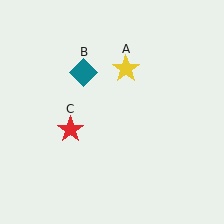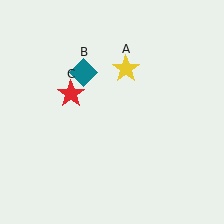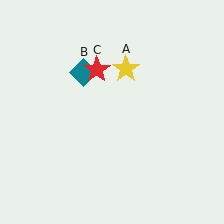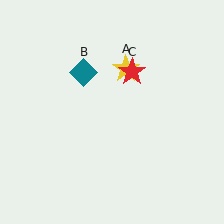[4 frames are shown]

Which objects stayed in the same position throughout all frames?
Yellow star (object A) and teal diamond (object B) remained stationary.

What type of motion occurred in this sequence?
The red star (object C) rotated clockwise around the center of the scene.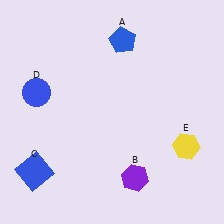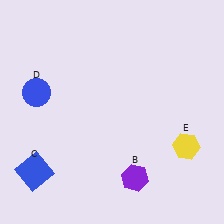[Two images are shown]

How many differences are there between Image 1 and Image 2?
There is 1 difference between the two images.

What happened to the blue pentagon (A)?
The blue pentagon (A) was removed in Image 2. It was in the top-right area of Image 1.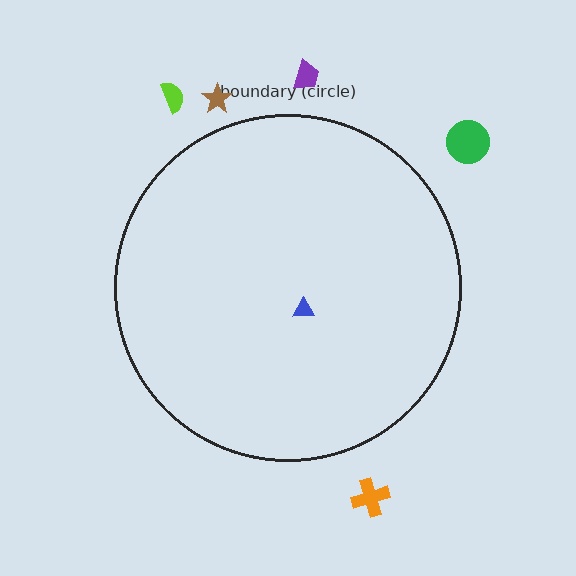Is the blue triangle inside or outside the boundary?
Inside.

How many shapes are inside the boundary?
1 inside, 5 outside.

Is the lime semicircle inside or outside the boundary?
Outside.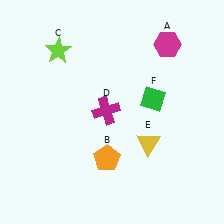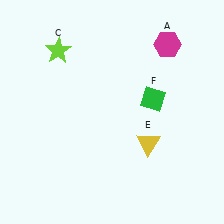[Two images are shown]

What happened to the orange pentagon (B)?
The orange pentagon (B) was removed in Image 2. It was in the bottom-left area of Image 1.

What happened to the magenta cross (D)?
The magenta cross (D) was removed in Image 2. It was in the top-left area of Image 1.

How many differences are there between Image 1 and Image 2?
There are 2 differences between the two images.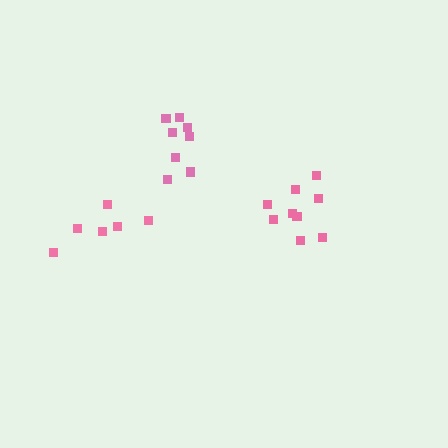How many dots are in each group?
Group 1: 9 dots, Group 2: 6 dots, Group 3: 8 dots (23 total).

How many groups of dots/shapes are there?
There are 3 groups.